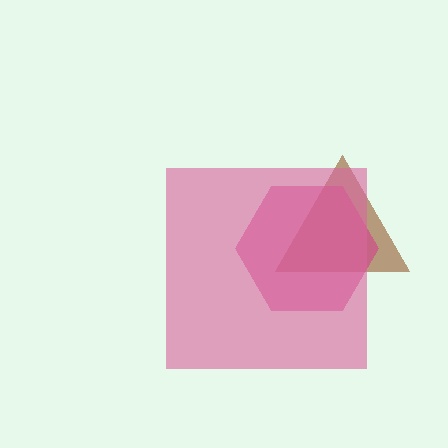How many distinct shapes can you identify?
There are 3 distinct shapes: a brown triangle, a magenta hexagon, a pink square.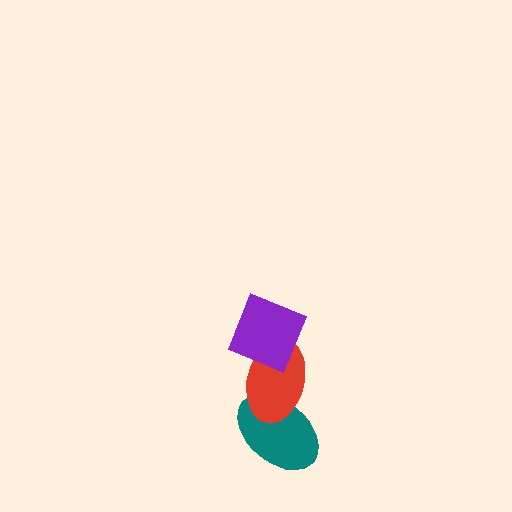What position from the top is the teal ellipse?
The teal ellipse is 3rd from the top.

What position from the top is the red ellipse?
The red ellipse is 2nd from the top.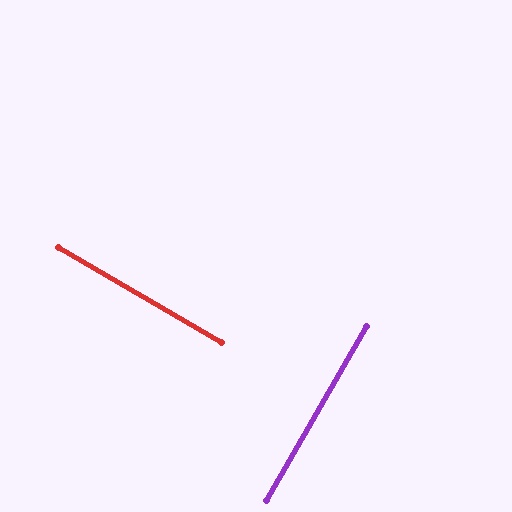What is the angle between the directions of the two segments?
Approximately 90 degrees.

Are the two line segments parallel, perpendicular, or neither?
Perpendicular — they meet at approximately 90°.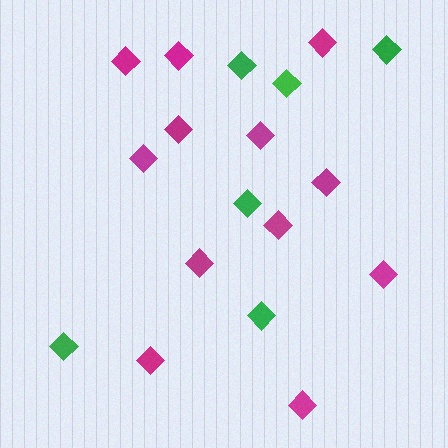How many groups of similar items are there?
There are 2 groups: one group of magenta diamonds (12) and one group of green diamonds (6).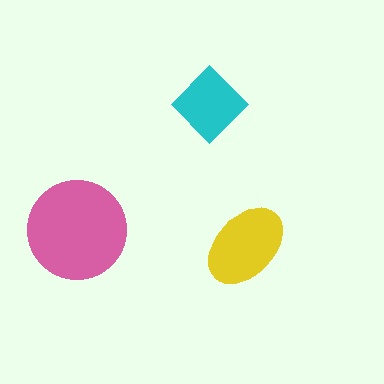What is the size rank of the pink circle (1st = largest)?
1st.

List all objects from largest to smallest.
The pink circle, the yellow ellipse, the cyan diamond.